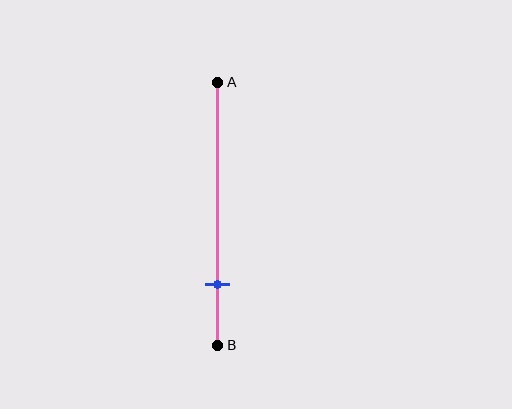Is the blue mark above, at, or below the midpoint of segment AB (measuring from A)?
The blue mark is below the midpoint of segment AB.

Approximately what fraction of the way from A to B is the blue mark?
The blue mark is approximately 75% of the way from A to B.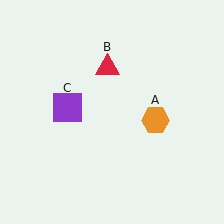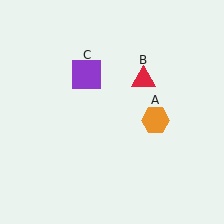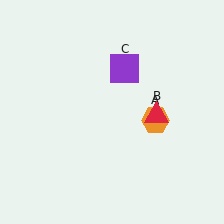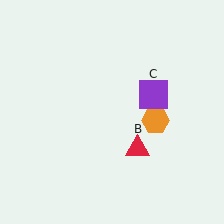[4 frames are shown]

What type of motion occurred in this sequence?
The red triangle (object B), purple square (object C) rotated clockwise around the center of the scene.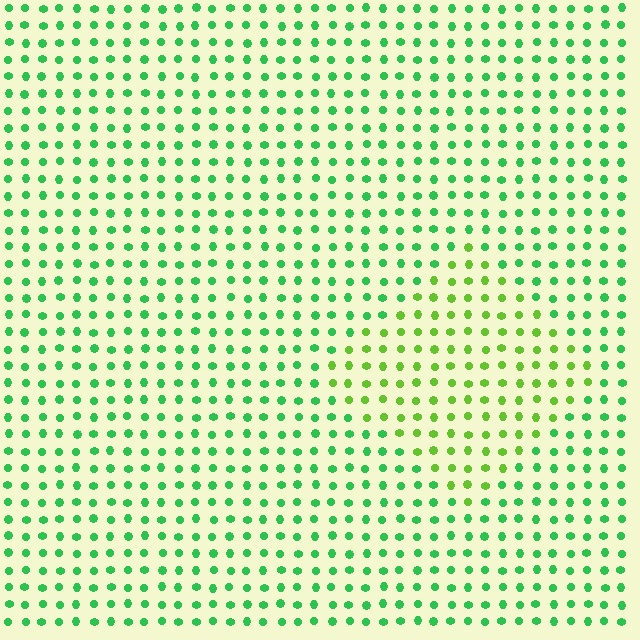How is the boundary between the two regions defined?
The boundary is defined purely by a slight shift in hue (about 36 degrees). Spacing, size, and orientation are identical on both sides.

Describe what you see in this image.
The image is filled with small green elements in a uniform arrangement. A diamond-shaped region is visible where the elements are tinted to a slightly different hue, forming a subtle color boundary.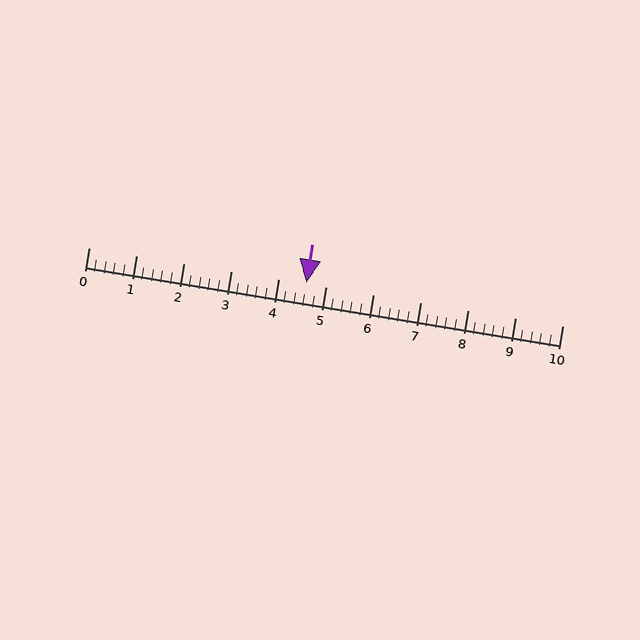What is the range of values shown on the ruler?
The ruler shows values from 0 to 10.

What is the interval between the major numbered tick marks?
The major tick marks are spaced 1 units apart.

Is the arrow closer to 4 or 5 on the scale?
The arrow is closer to 5.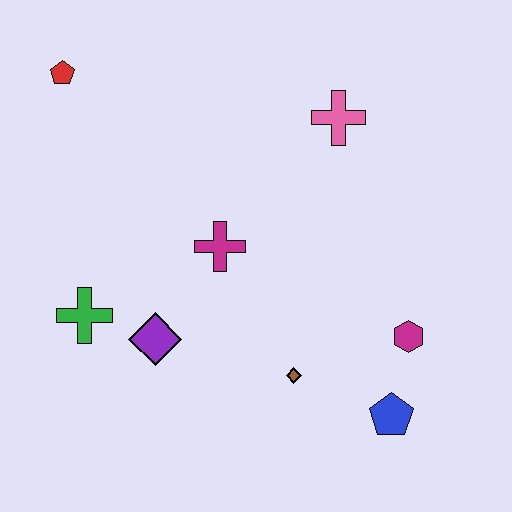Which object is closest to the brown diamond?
The blue pentagon is closest to the brown diamond.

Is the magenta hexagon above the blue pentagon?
Yes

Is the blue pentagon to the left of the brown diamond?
No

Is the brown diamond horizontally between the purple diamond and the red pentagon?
No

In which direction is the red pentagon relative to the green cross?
The red pentagon is above the green cross.